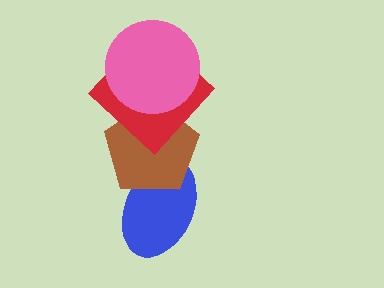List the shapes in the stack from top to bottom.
From top to bottom: the pink circle, the red diamond, the brown pentagon, the blue ellipse.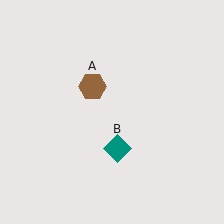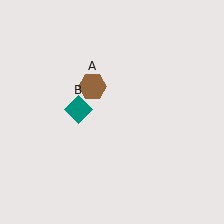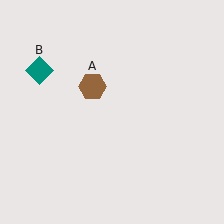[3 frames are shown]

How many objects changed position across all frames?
1 object changed position: teal diamond (object B).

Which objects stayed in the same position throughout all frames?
Brown hexagon (object A) remained stationary.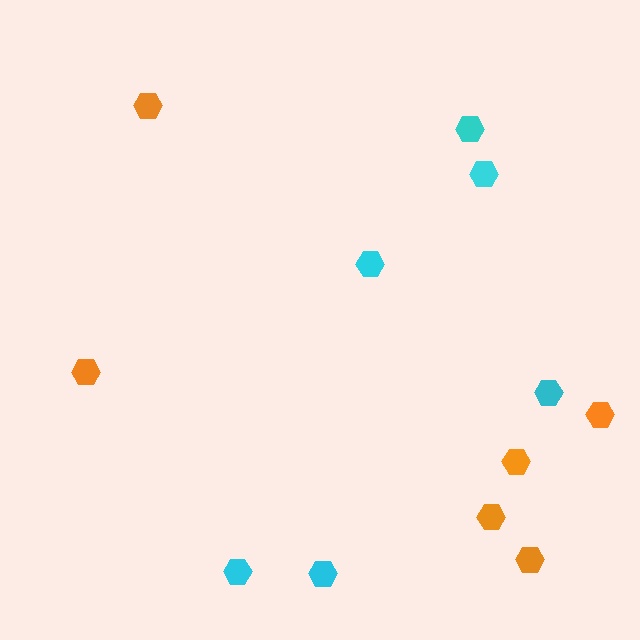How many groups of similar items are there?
There are 2 groups: one group of orange hexagons (6) and one group of cyan hexagons (6).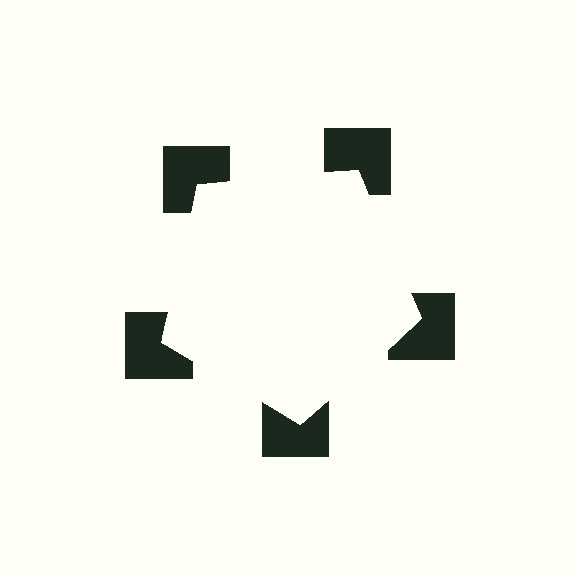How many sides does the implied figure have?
5 sides.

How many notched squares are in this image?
There are 5 — one at each vertex of the illusory pentagon.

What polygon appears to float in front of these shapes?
An illusory pentagon — its edges are inferred from the aligned wedge cuts in the notched squares, not physically drawn.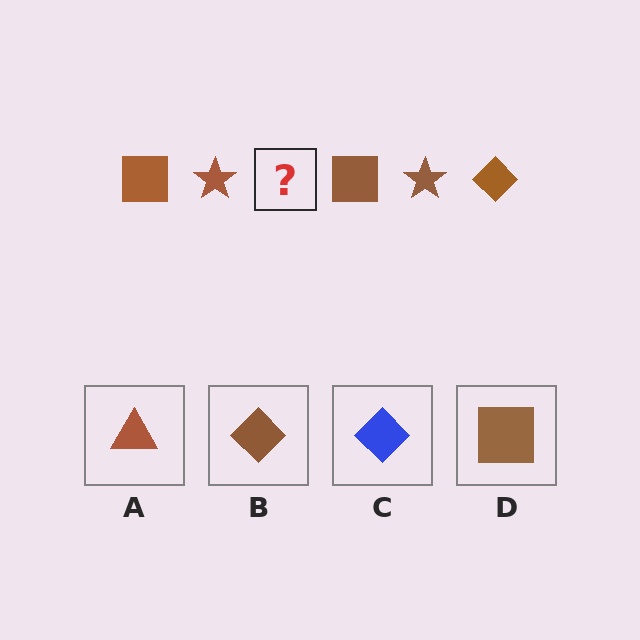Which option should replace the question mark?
Option B.